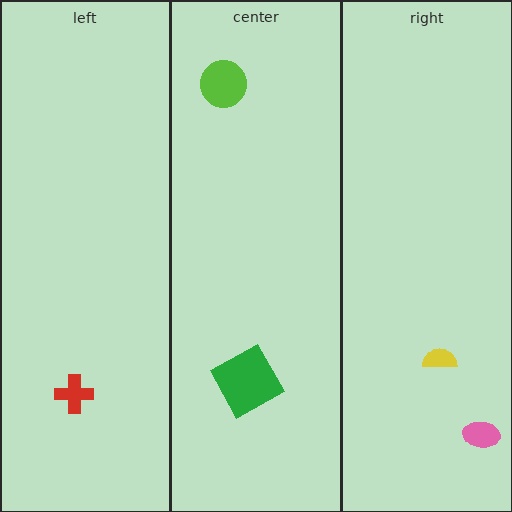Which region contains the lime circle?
The center region.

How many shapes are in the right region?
2.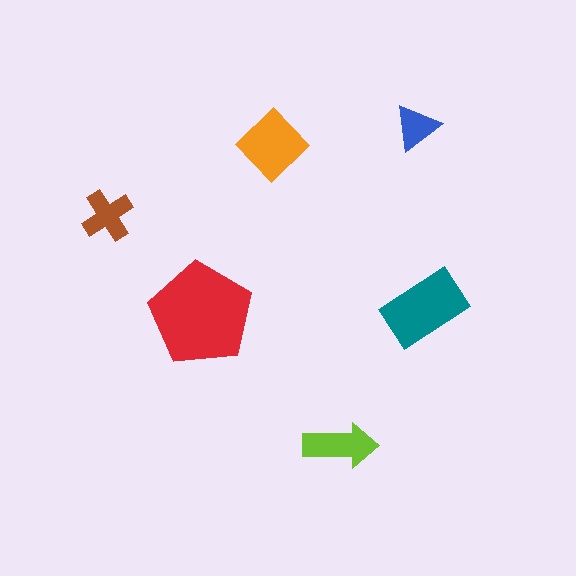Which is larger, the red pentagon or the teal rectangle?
The red pentagon.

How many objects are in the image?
There are 6 objects in the image.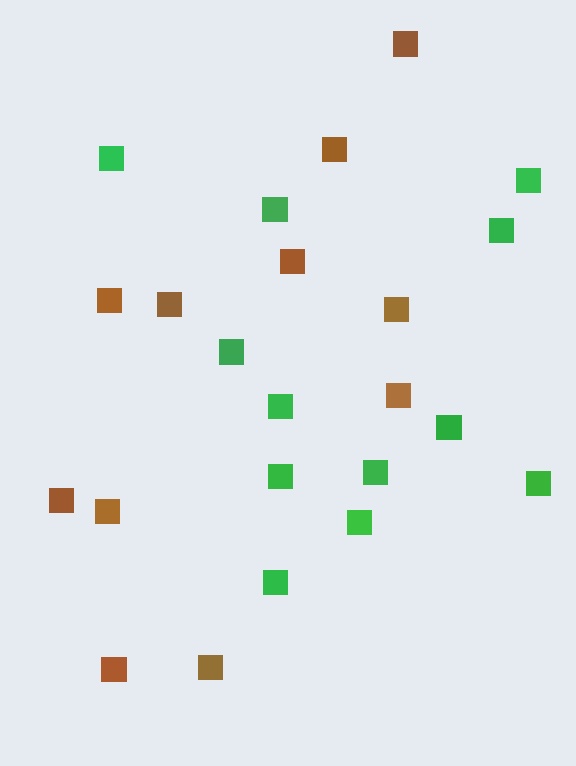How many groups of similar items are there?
There are 2 groups: one group of brown squares (11) and one group of green squares (12).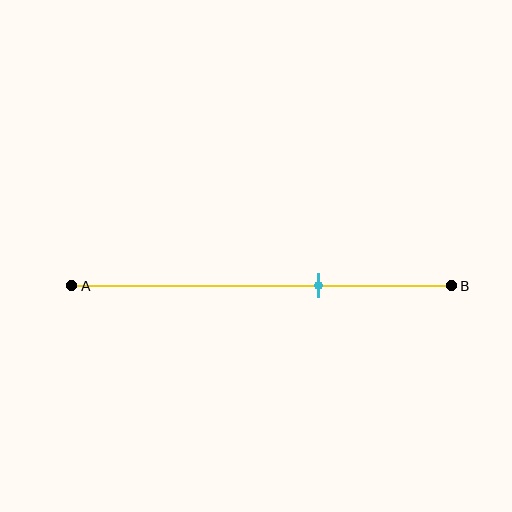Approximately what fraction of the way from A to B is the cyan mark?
The cyan mark is approximately 65% of the way from A to B.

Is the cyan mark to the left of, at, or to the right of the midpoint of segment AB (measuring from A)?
The cyan mark is to the right of the midpoint of segment AB.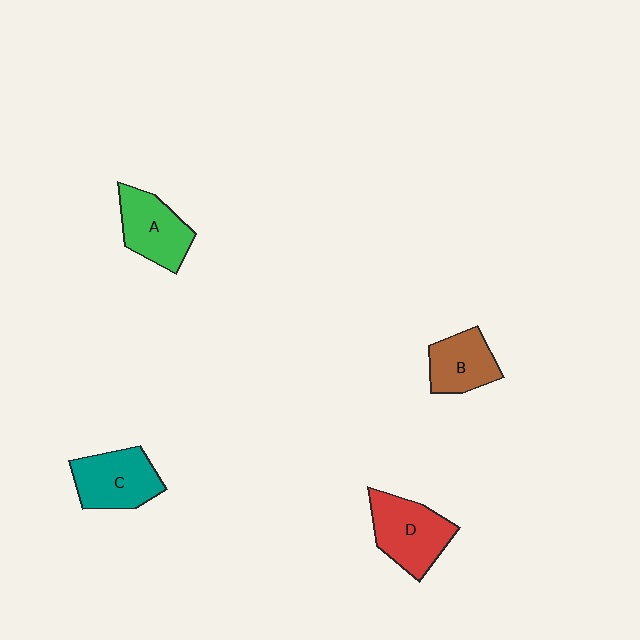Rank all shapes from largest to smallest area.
From largest to smallest: D (red), C (teal), A (green), B (brown).